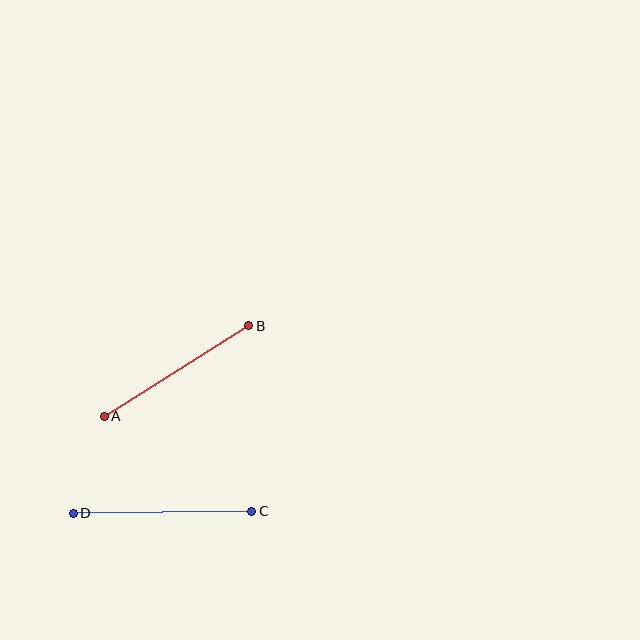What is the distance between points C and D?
The distance is approximately 178 pixels.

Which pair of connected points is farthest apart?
Points C and D are farthest apart.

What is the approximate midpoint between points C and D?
The midpoint is at approximately (163, 512) pixels.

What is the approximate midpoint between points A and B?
The midpoint is at approximately (176, 371) pixels.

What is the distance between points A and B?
The distance is approximately 171 pixels.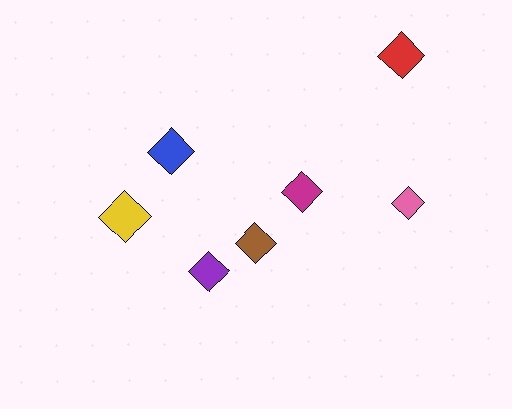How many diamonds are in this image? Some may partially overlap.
There are 7 diamonds.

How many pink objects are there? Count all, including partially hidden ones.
There is 1 pink object.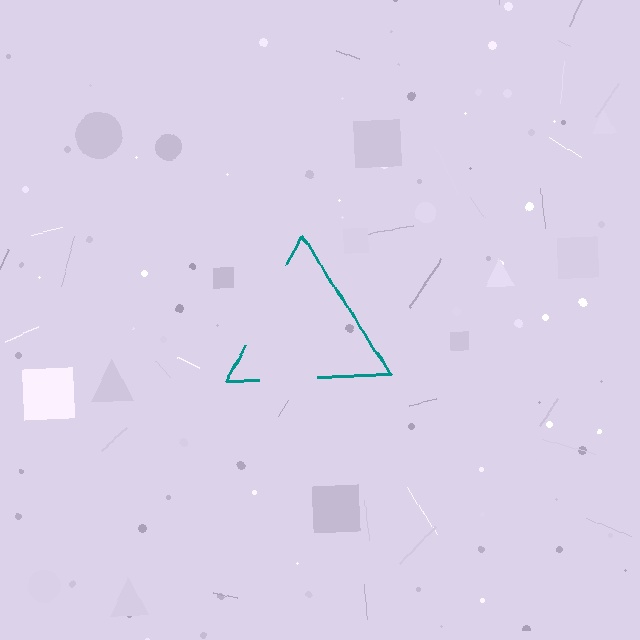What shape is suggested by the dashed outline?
The dashed outline suggests a triangle.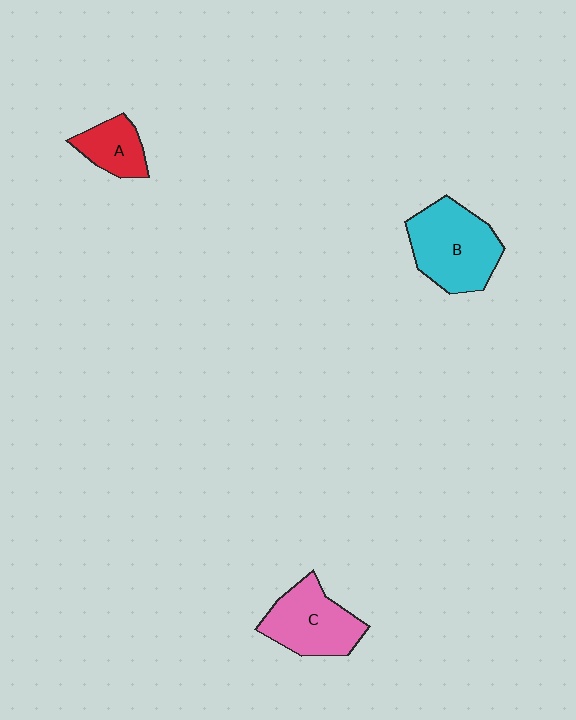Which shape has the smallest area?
Shape A (red).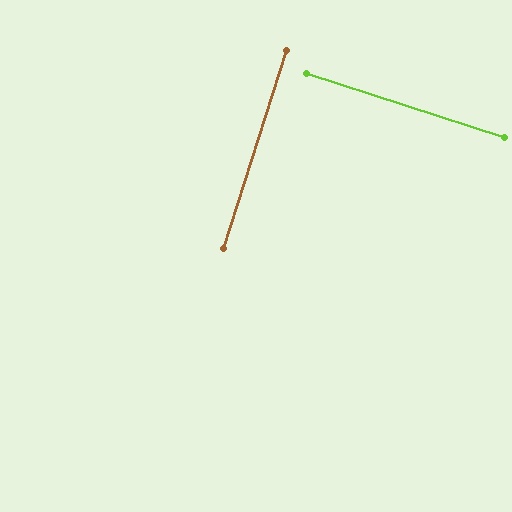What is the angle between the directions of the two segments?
Approximately 90 degrees.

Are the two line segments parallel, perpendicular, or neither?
Perpendicular — they meet at approximately 90°.